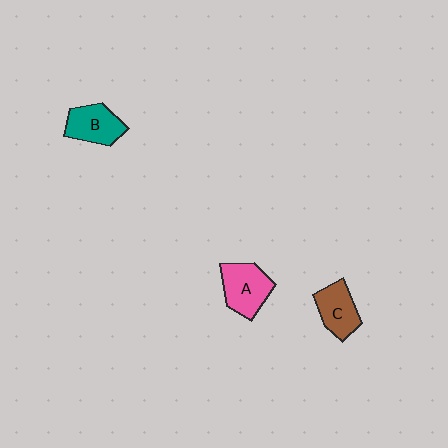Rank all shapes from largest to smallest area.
From largest to smallest: A (pink), B (teal), C (brown).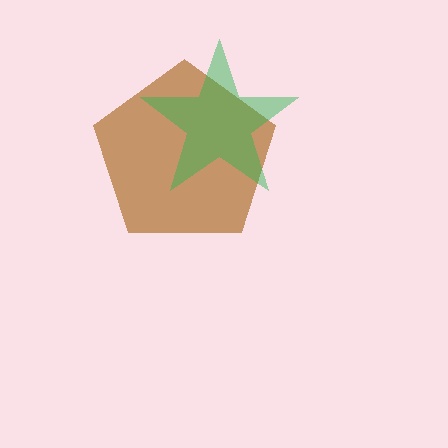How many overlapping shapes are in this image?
There are 2 overlapping shapes in the image.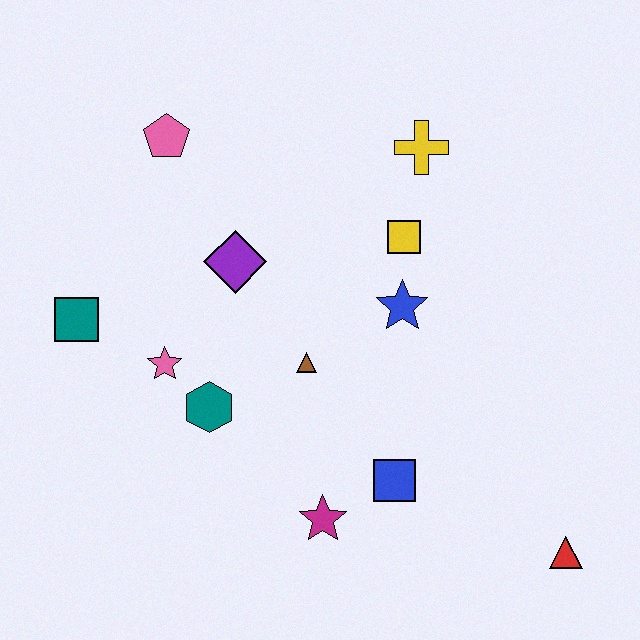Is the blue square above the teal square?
No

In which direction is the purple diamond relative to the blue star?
The purple diamond is to the left of the blue star.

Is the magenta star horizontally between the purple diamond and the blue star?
Yes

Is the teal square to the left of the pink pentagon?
Yes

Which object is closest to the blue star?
The yellow square is closest to the blue star.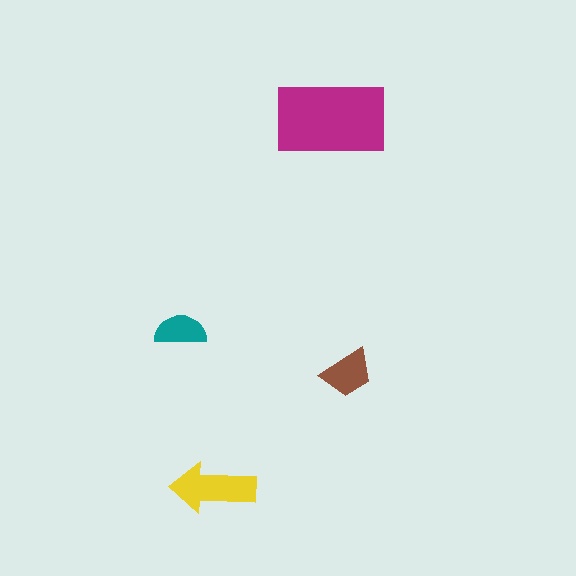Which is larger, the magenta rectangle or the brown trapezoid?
The magenta rectangle.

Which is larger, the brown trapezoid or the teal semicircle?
The brown trapezoid.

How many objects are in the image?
There are 4 objects in the image.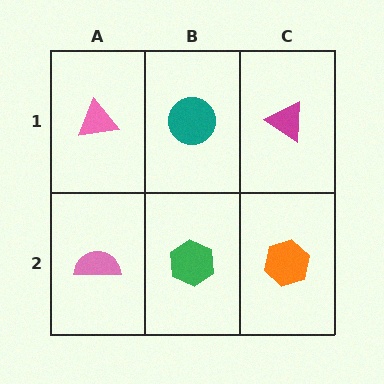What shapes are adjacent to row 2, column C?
A magenta triangle (row 1, column C), a green hexagon (row 2, column B).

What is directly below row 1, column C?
An orange hexagon.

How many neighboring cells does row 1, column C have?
2.